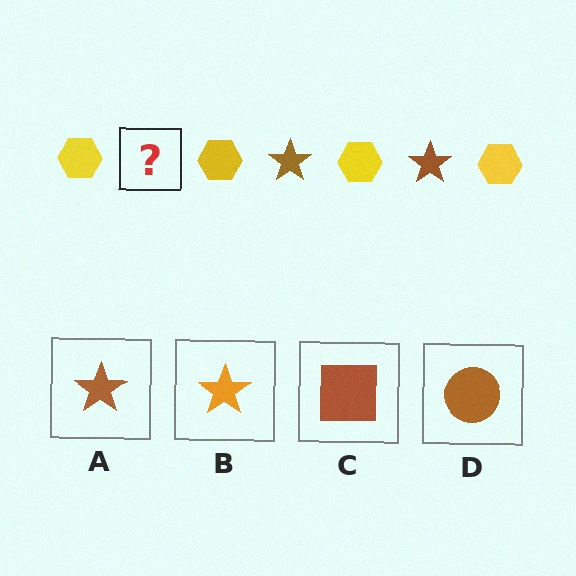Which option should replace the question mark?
Option A.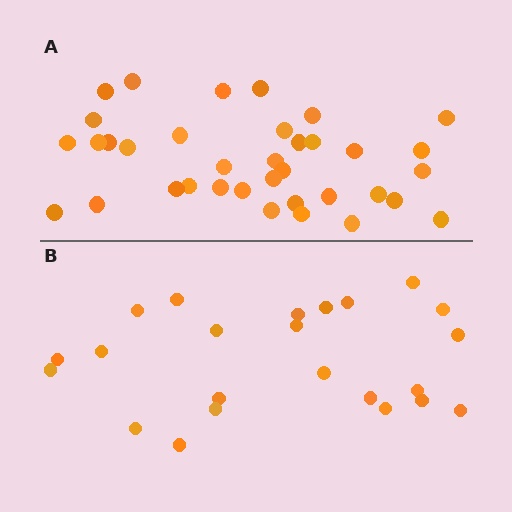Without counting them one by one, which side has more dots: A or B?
Region A (the top region) has more dots.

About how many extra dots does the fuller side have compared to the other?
Region A has approximately 15 more dots than region B.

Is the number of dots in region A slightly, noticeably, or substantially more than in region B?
Region A has substantially more. The ratio is roughly 1.6 to 1.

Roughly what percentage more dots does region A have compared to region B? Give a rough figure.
About 55% more.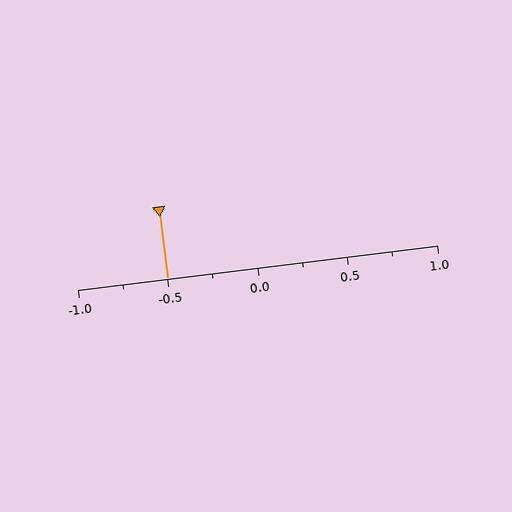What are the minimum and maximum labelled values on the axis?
The axis runs from -1.0 to 1.0.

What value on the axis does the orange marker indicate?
The marker indicates approximately -0.5.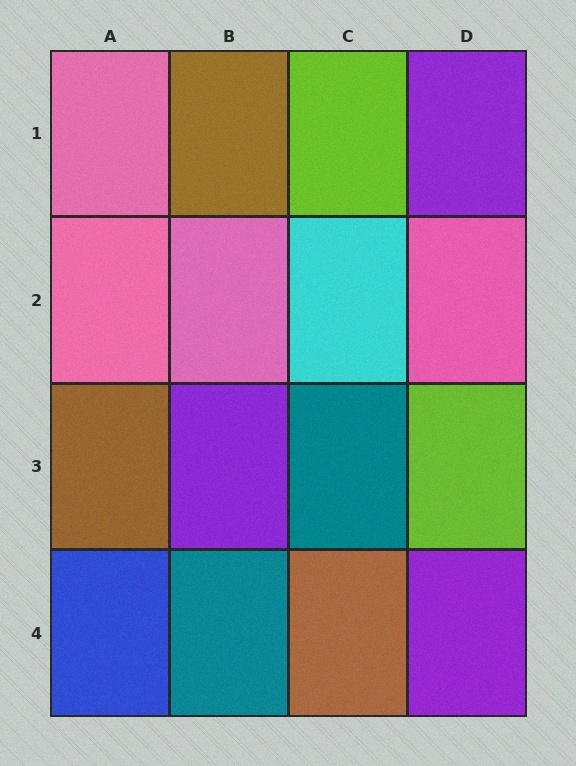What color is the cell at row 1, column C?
Lime.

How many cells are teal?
2 cells are teal.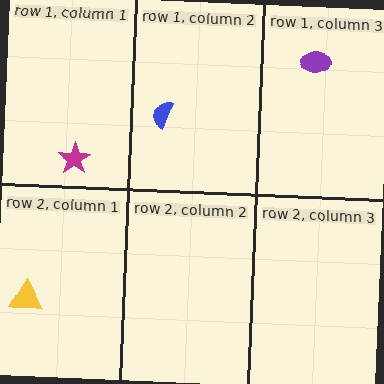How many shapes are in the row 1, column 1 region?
1.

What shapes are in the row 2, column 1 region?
The yellow triangle.